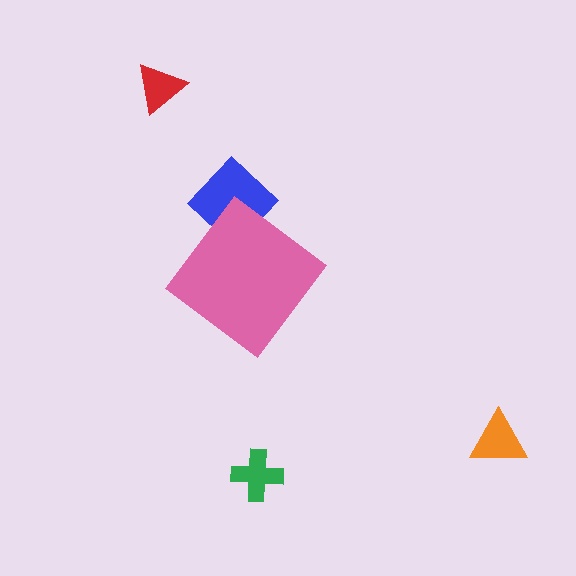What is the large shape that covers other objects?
A pink diamond.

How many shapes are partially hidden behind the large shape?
1 shape is partially hidden.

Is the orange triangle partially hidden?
No, the orange triangle is fully visible.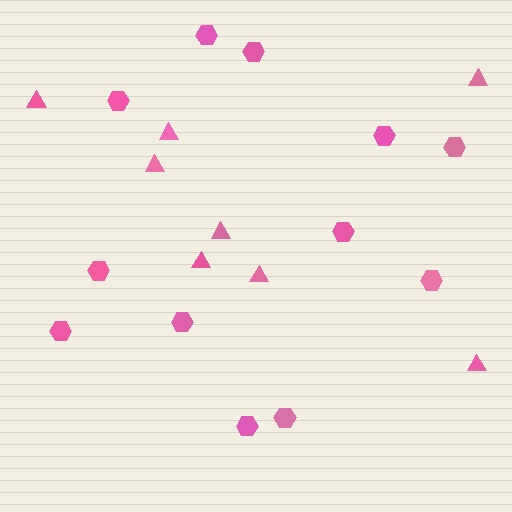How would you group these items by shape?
There are 2 groups: one group of hexagons (12) and one group of triangles (8).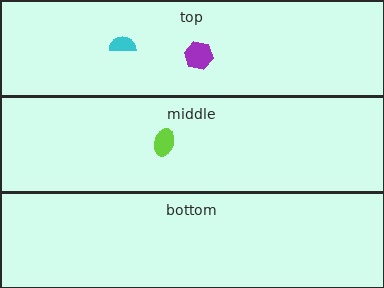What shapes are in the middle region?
The lime ellipse.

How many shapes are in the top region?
2.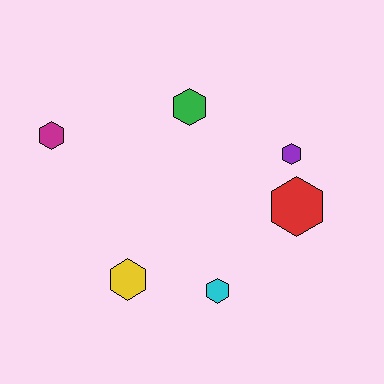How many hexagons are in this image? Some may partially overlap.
There are 6 hexagons.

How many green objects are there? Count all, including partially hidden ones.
There is 1 green object.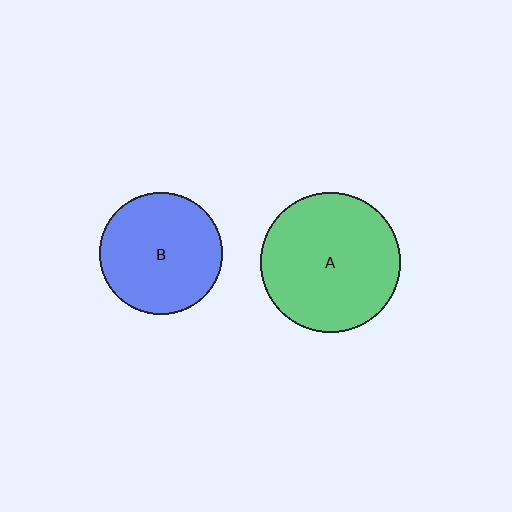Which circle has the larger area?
Circle A (green).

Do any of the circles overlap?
No, none of the circles overlap.